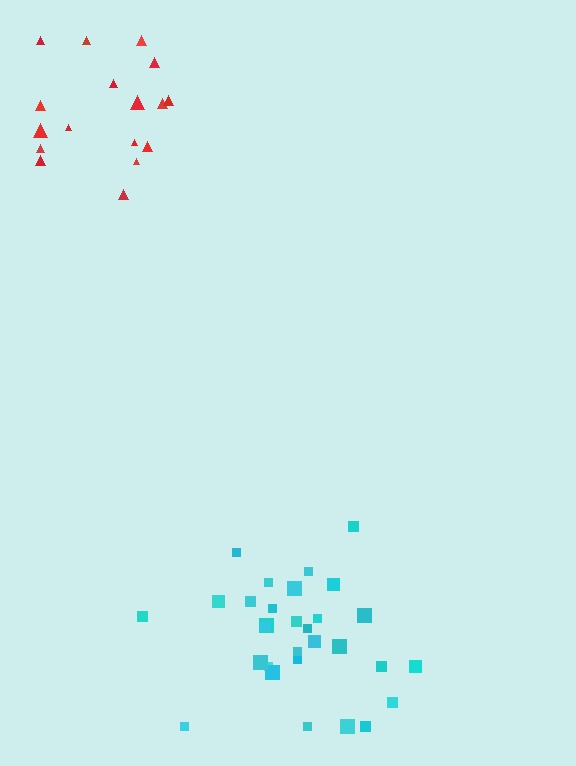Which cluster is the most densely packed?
Cyan.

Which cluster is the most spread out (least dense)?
Red.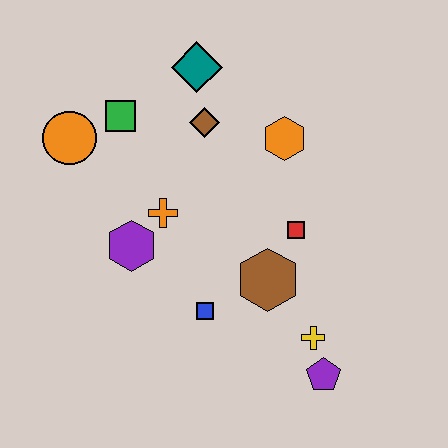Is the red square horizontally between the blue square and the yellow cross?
Yes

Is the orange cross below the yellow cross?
No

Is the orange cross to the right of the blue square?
No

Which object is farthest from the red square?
The orange circle is farthest from the red square.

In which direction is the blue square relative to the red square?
The blue square is to the left of the red square.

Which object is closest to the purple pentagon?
The yellow cross is closest to the purple pentagon.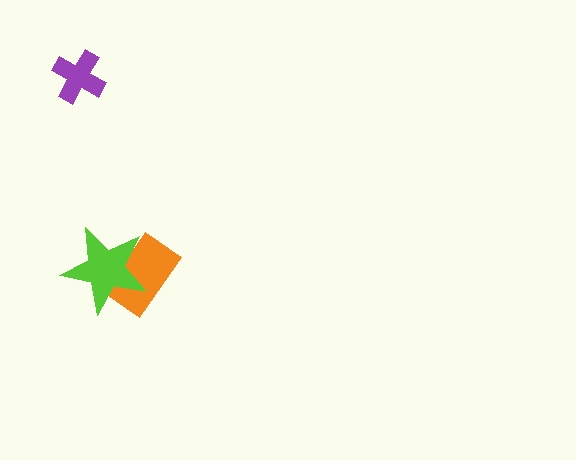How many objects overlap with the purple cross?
0 objects overlap with the purple cross.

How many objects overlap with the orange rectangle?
1 object overlaps with the orange rectangle.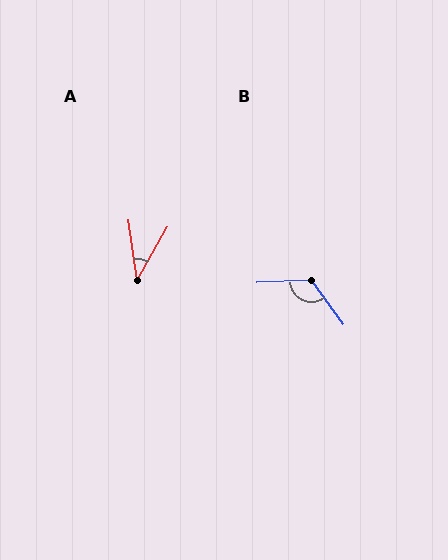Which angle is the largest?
B, at approximately 123 degrees.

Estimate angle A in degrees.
Approximately 37 degrees.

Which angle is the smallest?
A, at approximately 37 degrees.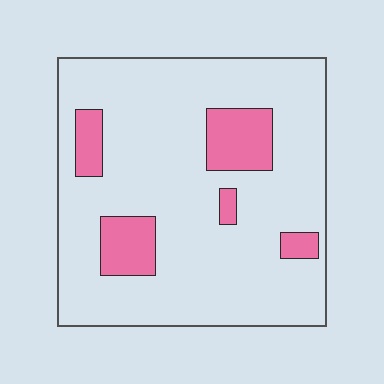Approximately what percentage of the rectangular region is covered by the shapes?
Approximately 15%.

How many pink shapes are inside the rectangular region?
5.